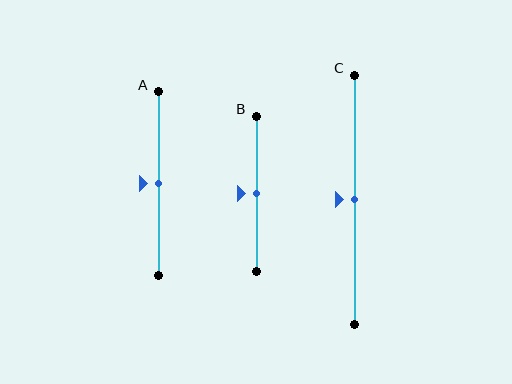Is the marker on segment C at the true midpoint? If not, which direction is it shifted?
Yes, the marker on segment C is at the true midpoint.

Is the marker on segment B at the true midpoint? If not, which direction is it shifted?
Yes, the marker on segment B is at the true midpoint.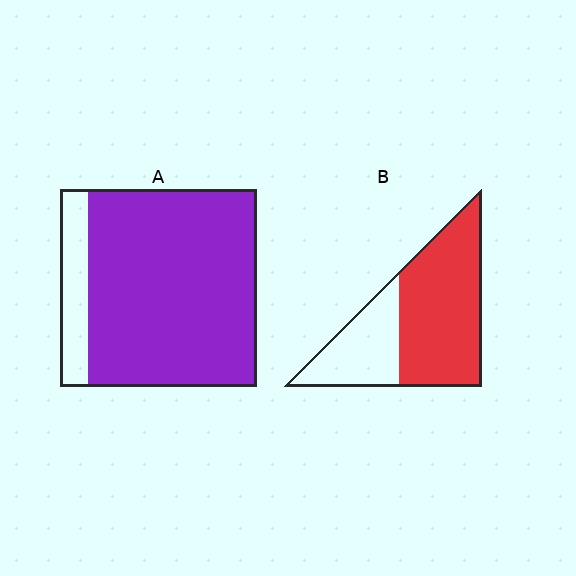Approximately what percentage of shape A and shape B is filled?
A is approximately 85% and B is approximately 65%.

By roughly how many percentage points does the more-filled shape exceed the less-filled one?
By roughly 20 percentage points (A over B).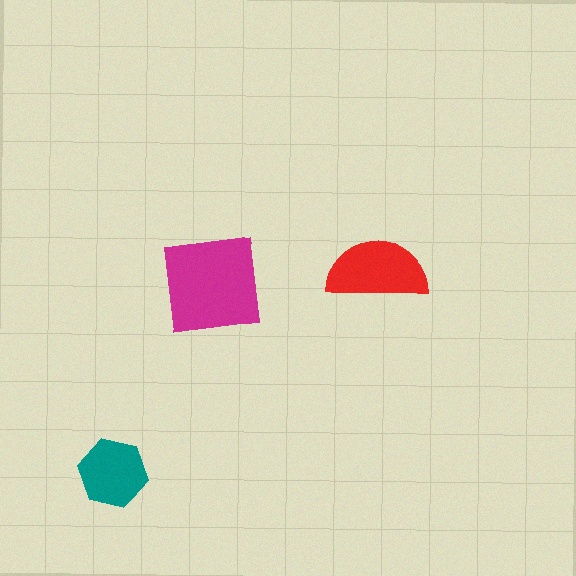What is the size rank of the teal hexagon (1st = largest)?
3rd.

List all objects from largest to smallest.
The magenta square, the red semicircle, the teal hexagon.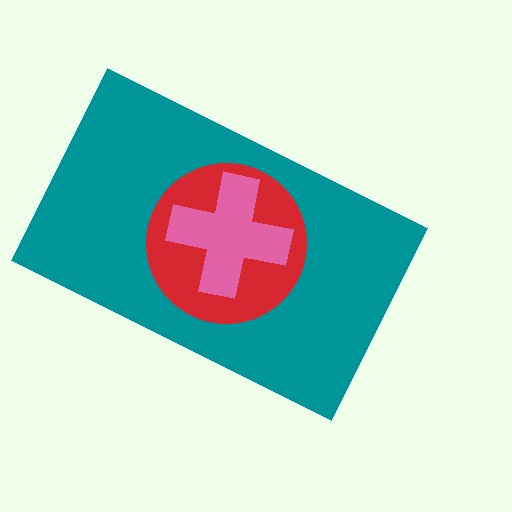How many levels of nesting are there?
3.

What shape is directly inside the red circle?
The pink cross.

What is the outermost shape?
The teal rectangle.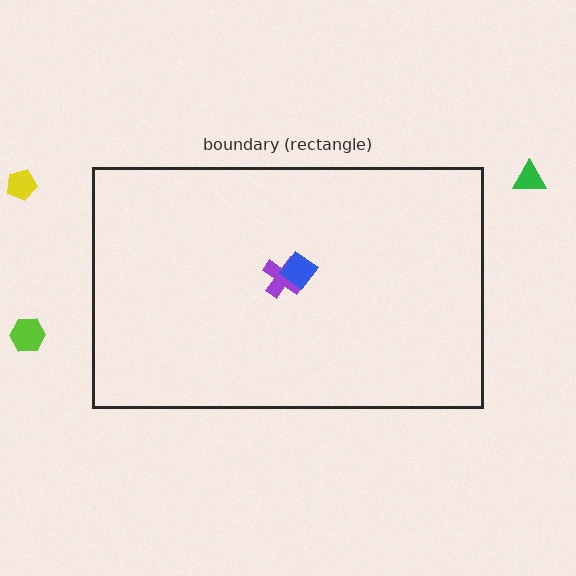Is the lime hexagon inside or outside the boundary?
Outside.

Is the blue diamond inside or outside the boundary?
Inside.